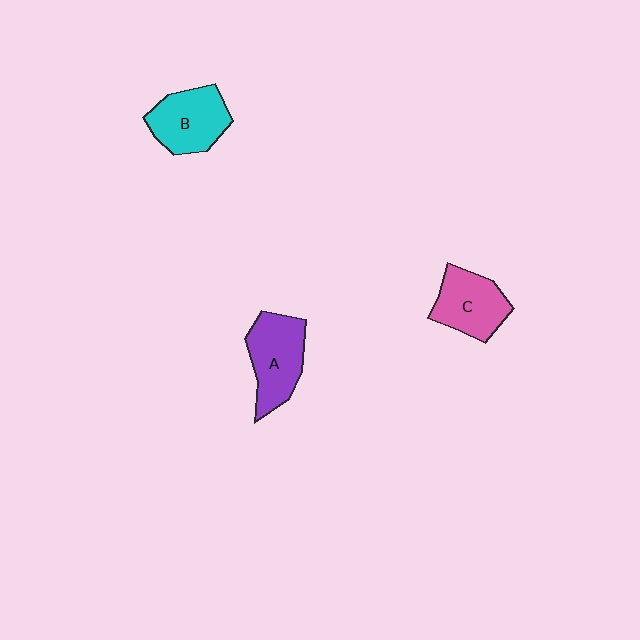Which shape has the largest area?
Shape A (purple).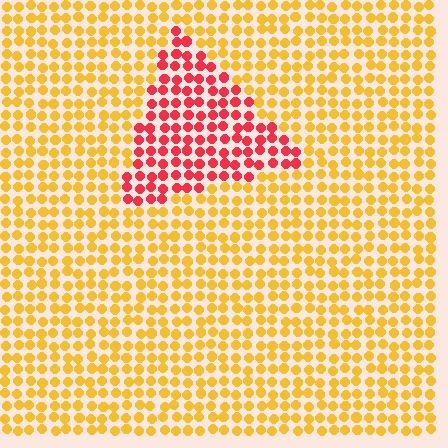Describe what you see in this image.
The image is filled with small yellow elements in a uniform arrangement. A triangle-shaped region is visible where the elements are tinted to a slightly different hue, forming a subtle color boundary.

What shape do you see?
I see a triangle.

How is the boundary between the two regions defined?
The boundary is defined purely by a slight shift in hue (about 52 degrees). Spacing, size, and orientation are identical on both sides.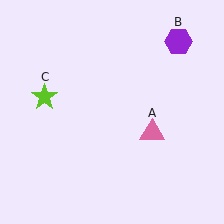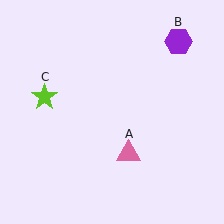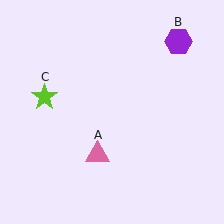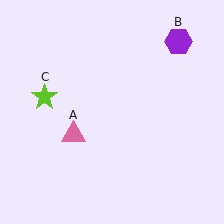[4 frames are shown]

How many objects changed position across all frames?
1 object changed position: pink triangle (object A).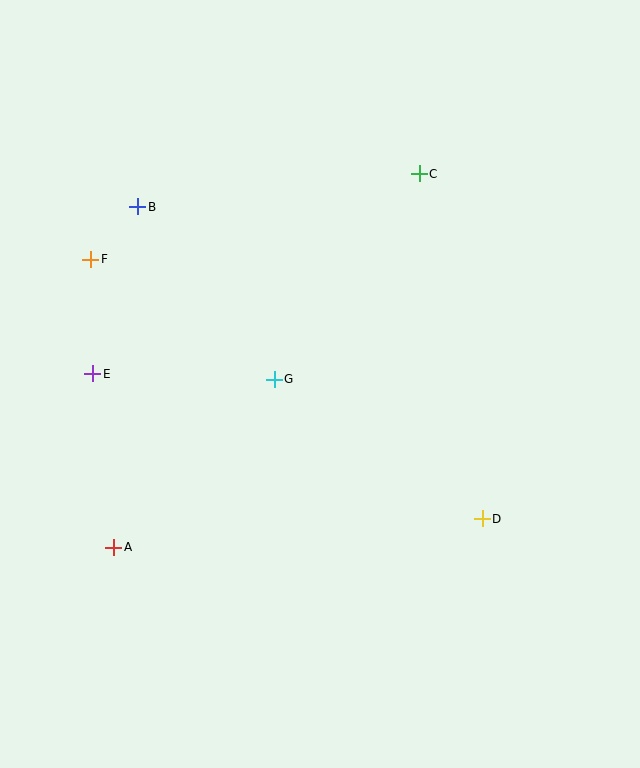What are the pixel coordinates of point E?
Point E is at (93, 374).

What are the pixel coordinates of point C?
Point C is at (419, 174).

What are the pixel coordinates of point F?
Point F is at (91, 259).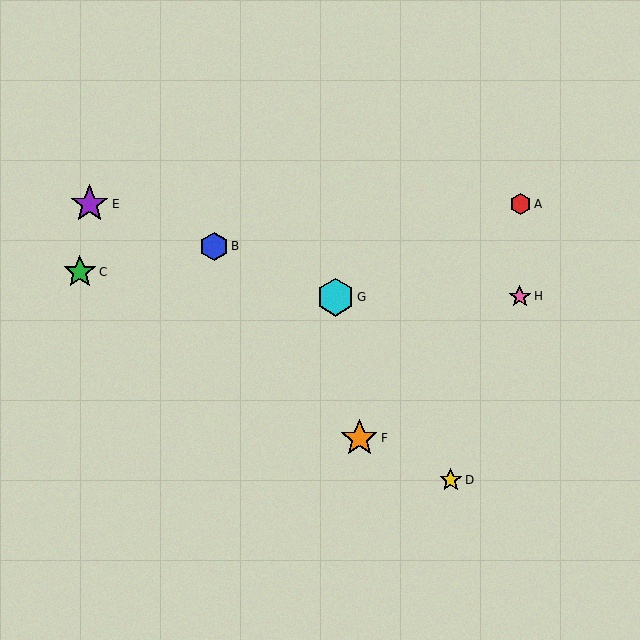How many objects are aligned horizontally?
2 objects (A, E) are aligned horizontally.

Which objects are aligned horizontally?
Objects A, E are aligned horizontally.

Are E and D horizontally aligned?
No, E is at y≈204 and D is at y≈480.